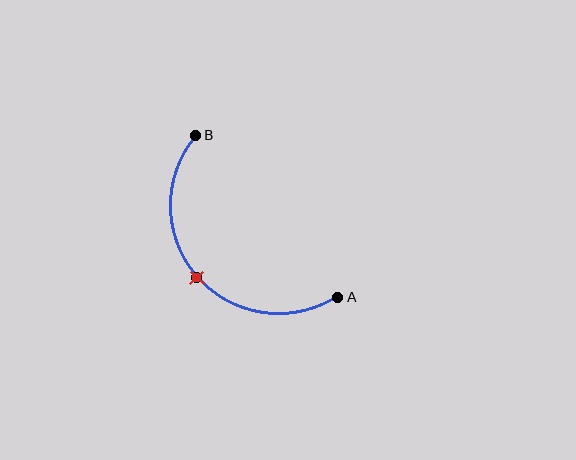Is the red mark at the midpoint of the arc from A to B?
Yes. The red mark lies on the arc at equal arc-length from both A and B — it is the arc midpoint.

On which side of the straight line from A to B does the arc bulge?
The arc bulges below and to the left of the straight line connecting A and B.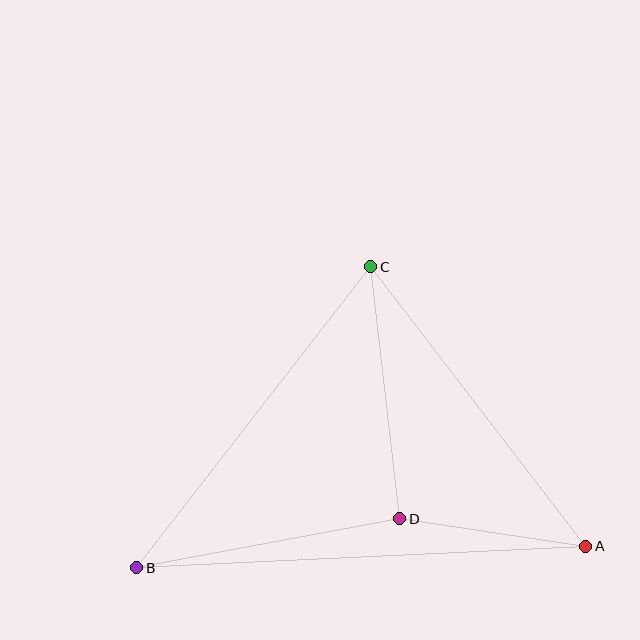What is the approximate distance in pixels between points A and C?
The distance between A and C is approximately 352 pixels.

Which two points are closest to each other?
Points A and D are closest to each other.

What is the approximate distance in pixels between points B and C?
The distance between B and C is approximately 381 pixels.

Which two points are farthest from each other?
Points A and B are farthest from each other.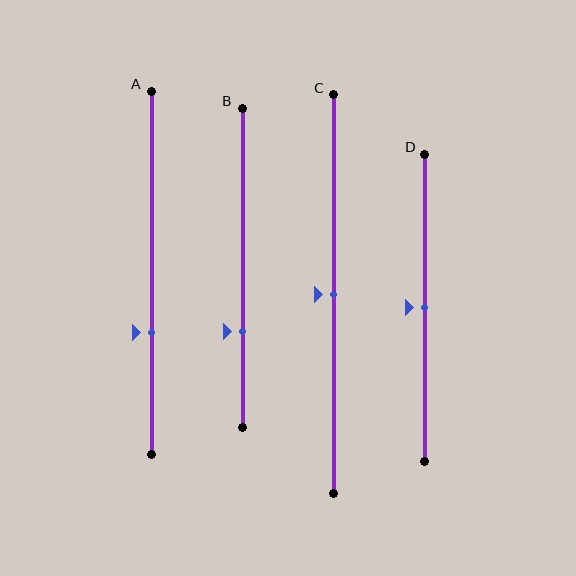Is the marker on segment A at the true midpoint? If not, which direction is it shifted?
No, the marker on segment A is shifted downward by about 17% of the segment length.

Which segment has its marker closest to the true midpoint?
Segment C has its marker closest to the true midpoint.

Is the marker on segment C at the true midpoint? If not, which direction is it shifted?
Yes, the marker on segment C is at the true midpoint.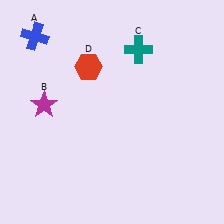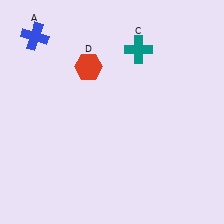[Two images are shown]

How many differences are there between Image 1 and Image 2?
There is 1 difference between the two images.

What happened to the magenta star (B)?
The magenta star (B) was removed in Image 2. It was in the top-left area of Image 1.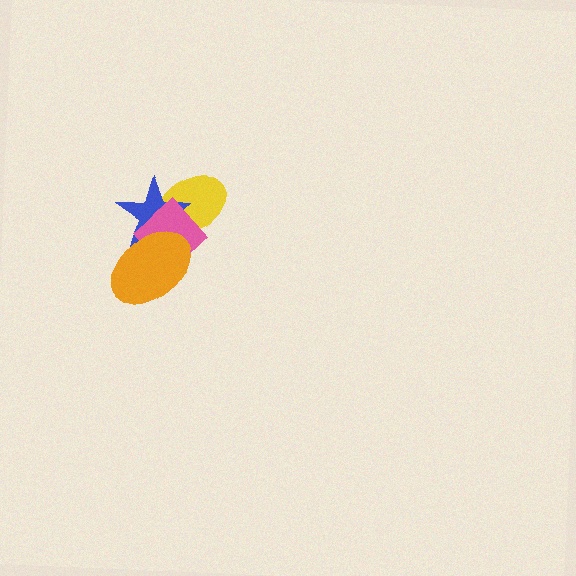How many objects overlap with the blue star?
3 objects overlap with the blue star.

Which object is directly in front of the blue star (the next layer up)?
The pink diamond is directly in front of the blue star.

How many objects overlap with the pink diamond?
3 objects overlap with the pink diamond.